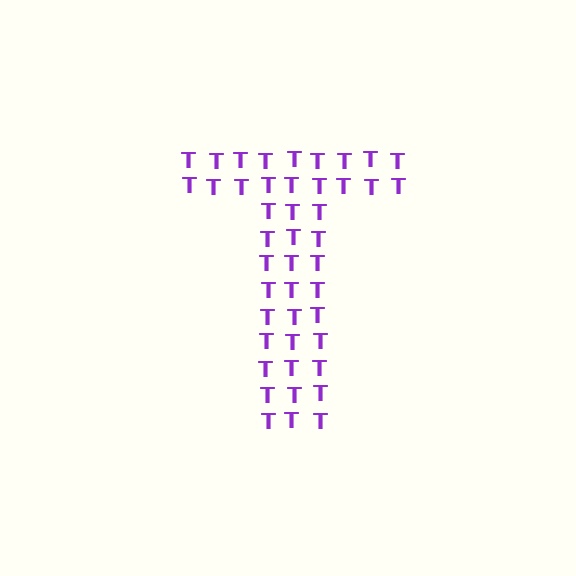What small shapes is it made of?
It is made of small letter T's.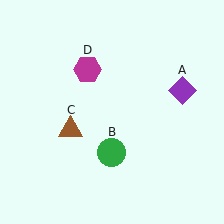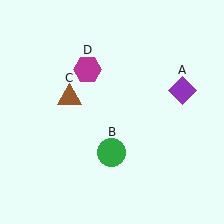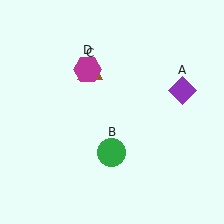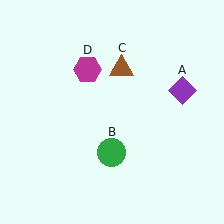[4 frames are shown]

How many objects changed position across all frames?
1 object changed position: brown triangle (object C).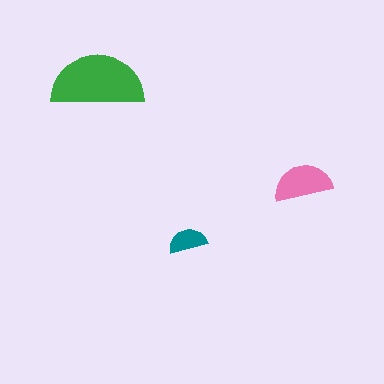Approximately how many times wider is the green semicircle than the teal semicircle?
About 2.5 times wider.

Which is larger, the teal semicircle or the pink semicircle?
The pink one.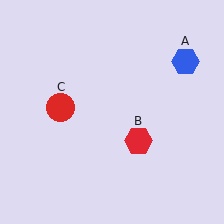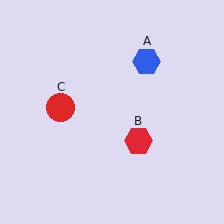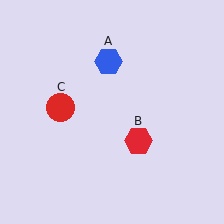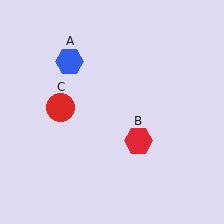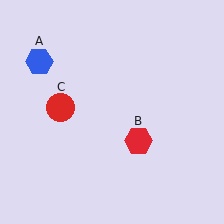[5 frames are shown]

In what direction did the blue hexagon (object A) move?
The blue hexagon (object A) moved left.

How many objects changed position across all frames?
1 object changed position: blue hexagon (object A).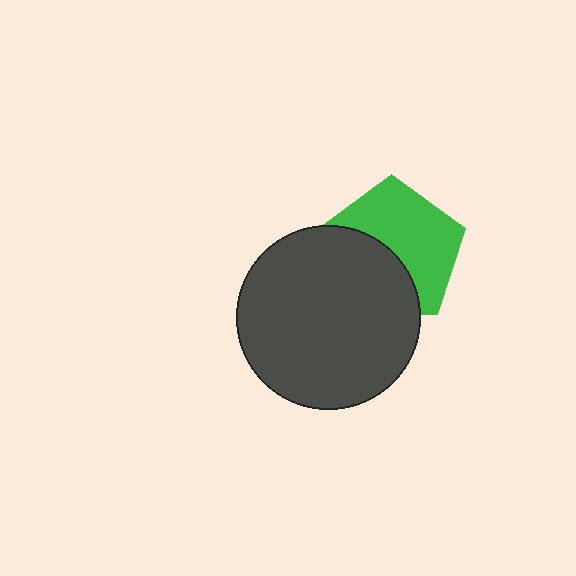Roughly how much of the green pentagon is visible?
About half of it is visible (roughly 57%).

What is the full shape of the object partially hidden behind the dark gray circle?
The partially hidden object is a green pentagon.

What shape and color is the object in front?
The object in front is a dark gray circle.